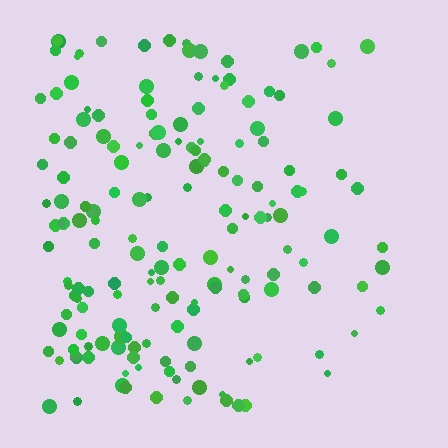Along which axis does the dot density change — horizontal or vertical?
Horizontal.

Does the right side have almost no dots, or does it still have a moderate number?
Still a moderate number, just noticeably fewer than the left.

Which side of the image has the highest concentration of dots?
The left.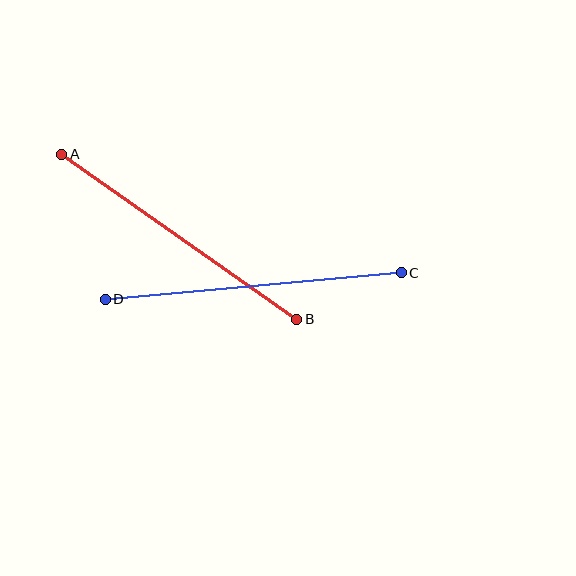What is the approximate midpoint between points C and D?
The midpoint is at approximately (253, 286) pixels.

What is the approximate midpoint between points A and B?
The midpoint is at approximately (179, 237) pixels.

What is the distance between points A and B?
The distance is approximately 287 pixels.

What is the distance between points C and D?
The distance is approximately 297 pixels.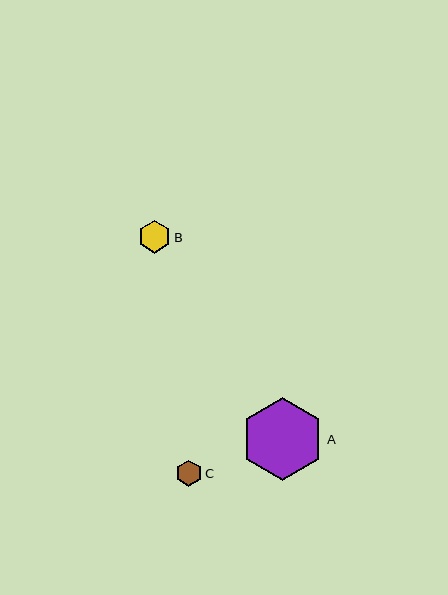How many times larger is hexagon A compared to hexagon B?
Hexagon A is approximately 2.5 times the size of hexagon B.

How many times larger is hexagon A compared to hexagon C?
Hexagon A is approximately 3.1 times the size of hexagon C.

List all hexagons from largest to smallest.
From largest to smallest: A, B, C.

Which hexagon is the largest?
Hexagon A is the largest with a size of approximately 82 pixels.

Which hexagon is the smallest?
Hexagon C is the smallest with a size of approximately 26 pixels.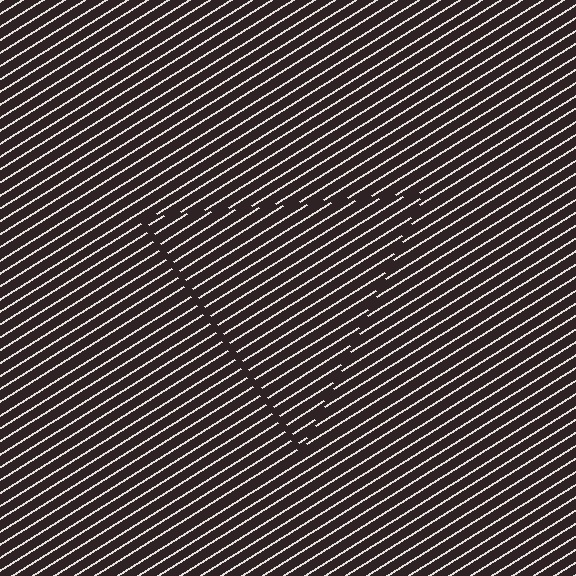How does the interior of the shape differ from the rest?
The interior of the shape contains the same grating, shifted by half a period — the contour is defined by the phase discontinuity where line-ends from the inner and outer gratings abut.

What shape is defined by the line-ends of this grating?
An illusory triangle. The interior of the shape contains the same grating, shifted by half a period — the contour is defined by the phase discontinuity where line-ends from the inner and outer gratings abut.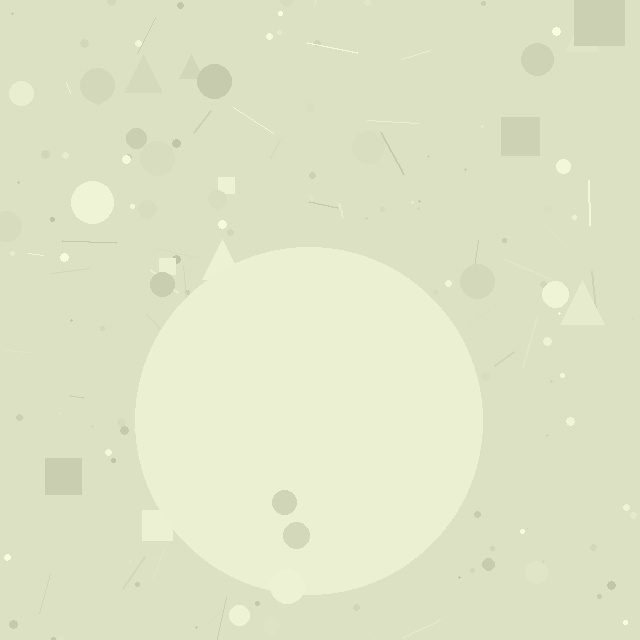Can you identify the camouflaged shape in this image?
The camouflaged shape is a circle.